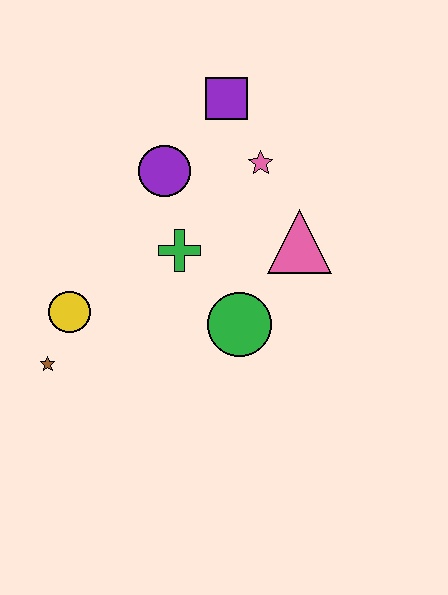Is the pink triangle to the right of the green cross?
Yes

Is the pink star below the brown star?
No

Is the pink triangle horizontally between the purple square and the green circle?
No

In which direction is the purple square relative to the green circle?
The purple square is above the green circle.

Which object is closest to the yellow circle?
The brown star is closest to the yellow circle.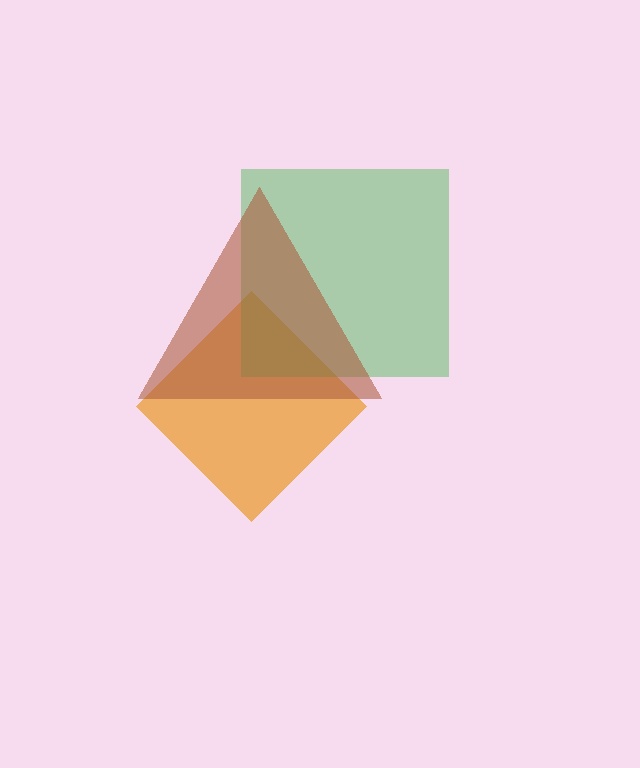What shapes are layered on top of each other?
The layered shapes are: an orange diamond, a green square, a brown triangle.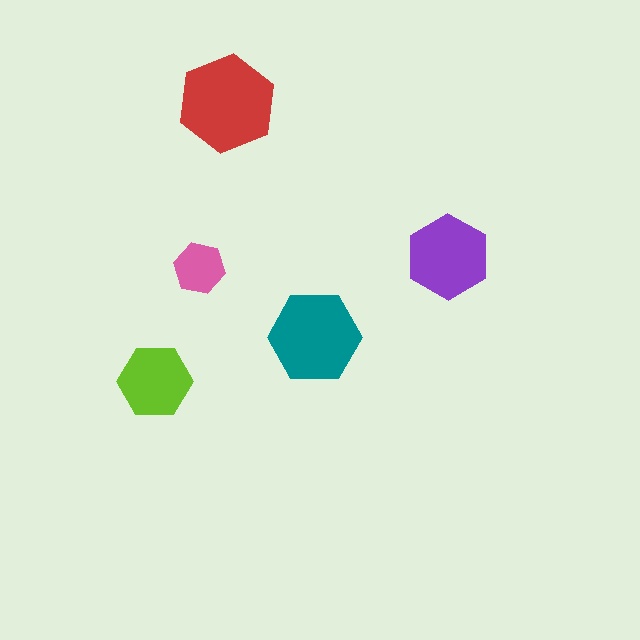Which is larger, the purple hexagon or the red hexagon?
The red one.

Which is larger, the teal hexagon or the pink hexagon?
The teal one.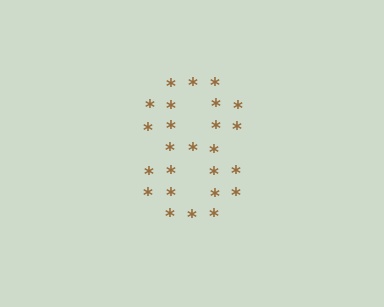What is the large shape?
The large shape is the digit 8.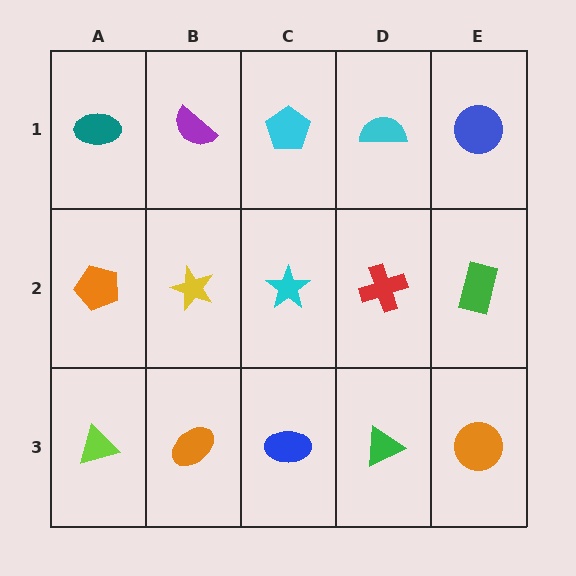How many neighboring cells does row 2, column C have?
4.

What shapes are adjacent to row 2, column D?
A cyan semicircle (row 1, column D), a green triangle (row 3, column D), a cyan star (row 2, column C), a green rectangle (row 2, column E).